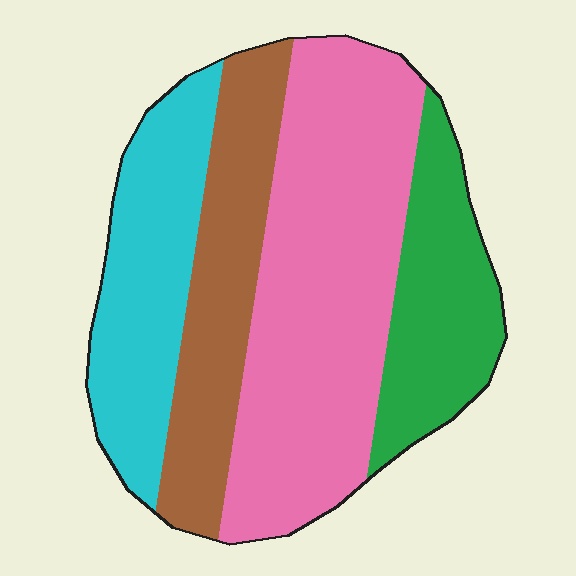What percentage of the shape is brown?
Brown covers about 20% of the shape.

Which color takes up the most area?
Pink, at roughly 40%.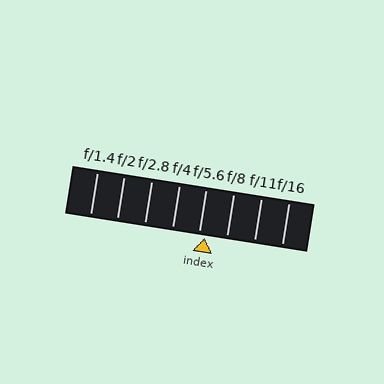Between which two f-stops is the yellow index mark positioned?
The index mark is between f/5.6 and f/8.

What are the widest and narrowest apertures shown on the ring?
The widest aperture shown is f/1.4 and the narrowest is f/16.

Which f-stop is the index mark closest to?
The index mark is closest to f/5.6.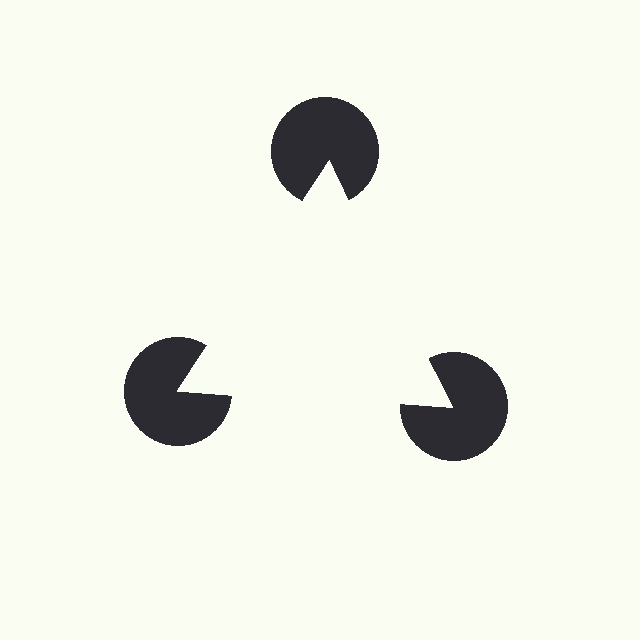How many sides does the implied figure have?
3 sides.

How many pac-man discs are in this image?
There are 3 — one at each vertex of the illusory triangle.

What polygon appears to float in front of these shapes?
An illusory triangle — its edges are inferred from the aligned wedge cuts in the pac-man discs, not physically drawn.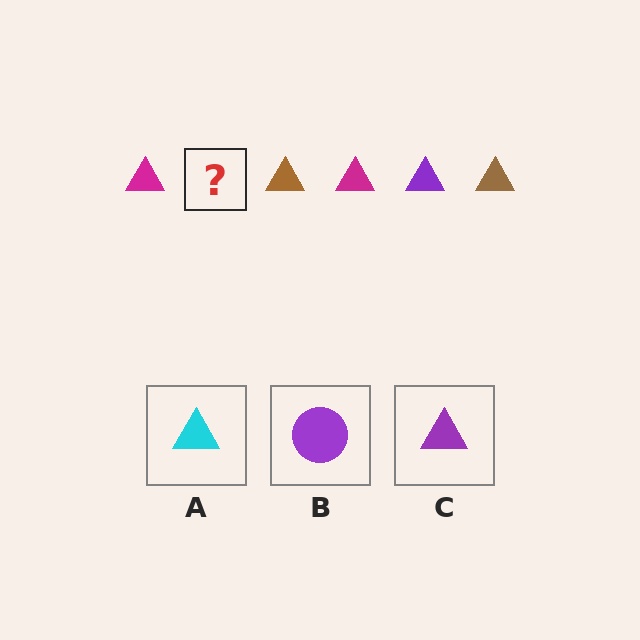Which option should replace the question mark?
Option C.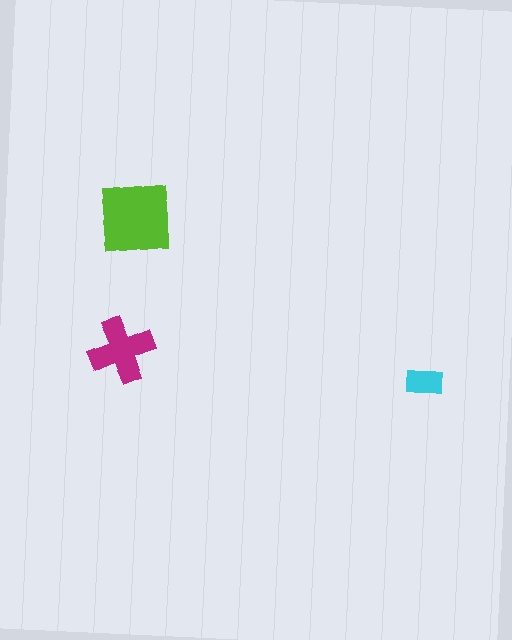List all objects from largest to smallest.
The lime square, the magenta cross, the cyan rectangle.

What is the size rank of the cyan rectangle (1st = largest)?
3rd.